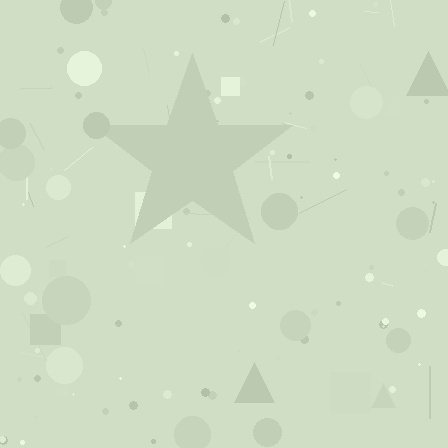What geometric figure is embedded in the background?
A star is embedded in the background.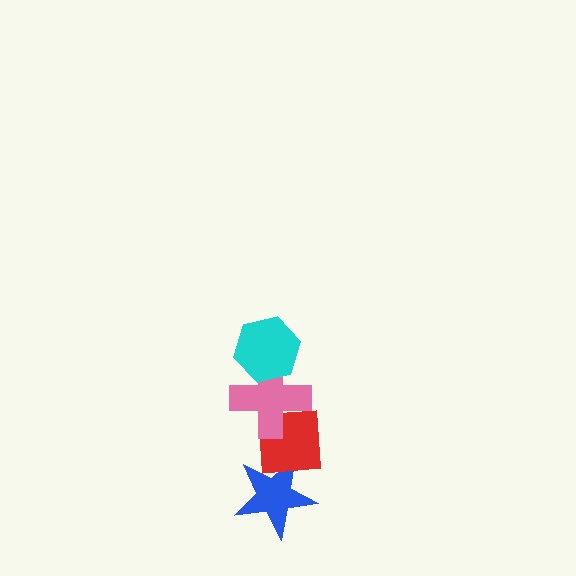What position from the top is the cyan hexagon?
The cyan hexagon is 1st from the top.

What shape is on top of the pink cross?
The cyan hexagon is on top of the pink cross.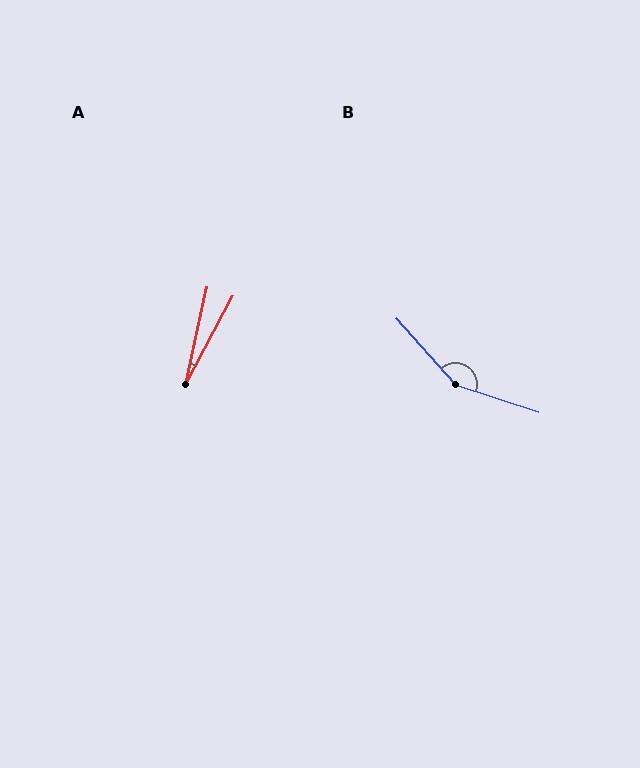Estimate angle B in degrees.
Approximately 149 degrees.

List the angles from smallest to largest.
A (16°), B (149°).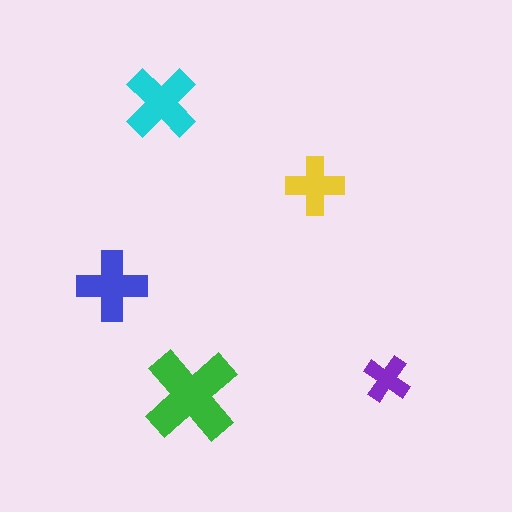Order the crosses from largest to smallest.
the green one, the cyan one, the blue one, the yellow one, the purple one.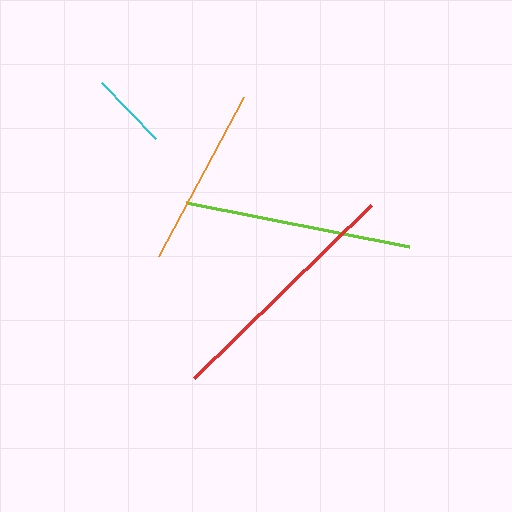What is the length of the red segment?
The red segment is approximately 247 pixels long.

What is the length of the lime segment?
The lime segment is approximately 227 pixels long.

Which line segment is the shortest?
The cyan line is the shortest at approximately 78 pixels.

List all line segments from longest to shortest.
From longest to shortest: red, lime, orange, cyan.